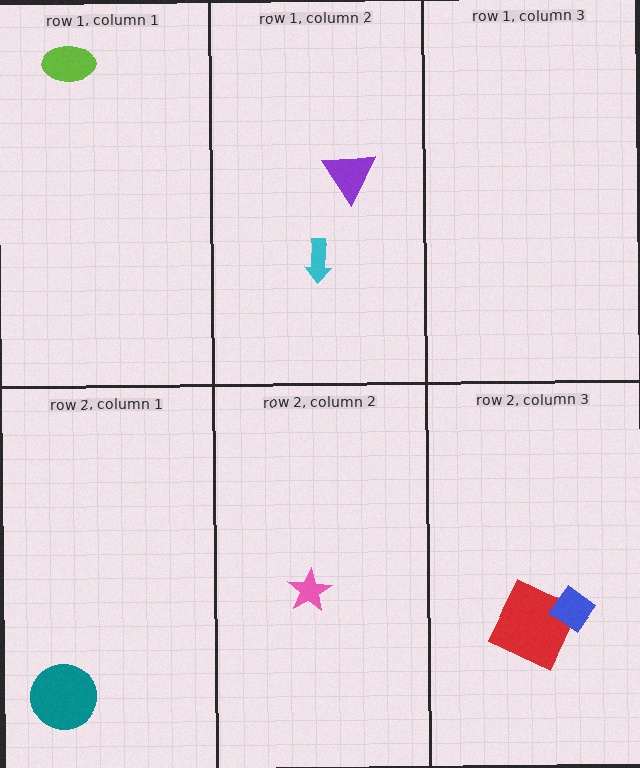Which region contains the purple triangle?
The row 1, column 2 region.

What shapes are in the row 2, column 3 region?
The red square, the blue diamond.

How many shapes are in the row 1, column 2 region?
2.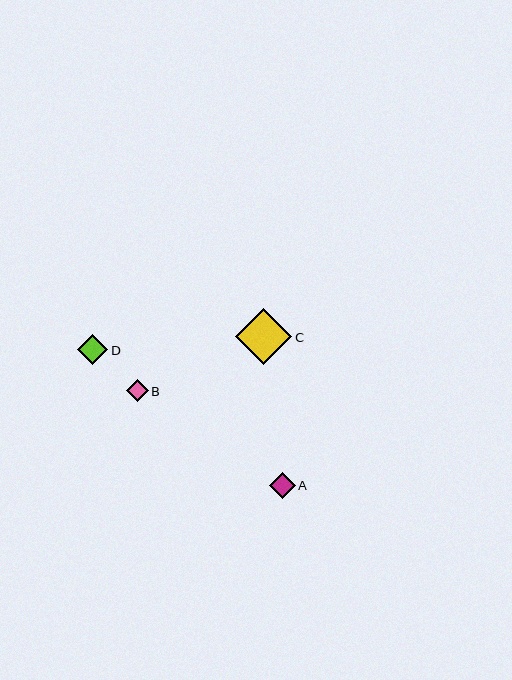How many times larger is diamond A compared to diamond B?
Diamond A is approximately 1.2 times the size of diamond B.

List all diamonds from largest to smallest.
From largest to smallest: C, D, A, B.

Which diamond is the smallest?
Diamond B is the smallest with a size of approximately 22 pixels.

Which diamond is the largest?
Diamond C is the largest with a size of approximately 56 pixels.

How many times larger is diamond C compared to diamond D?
Diamond C is approximately 1.9 times the size of diamond D.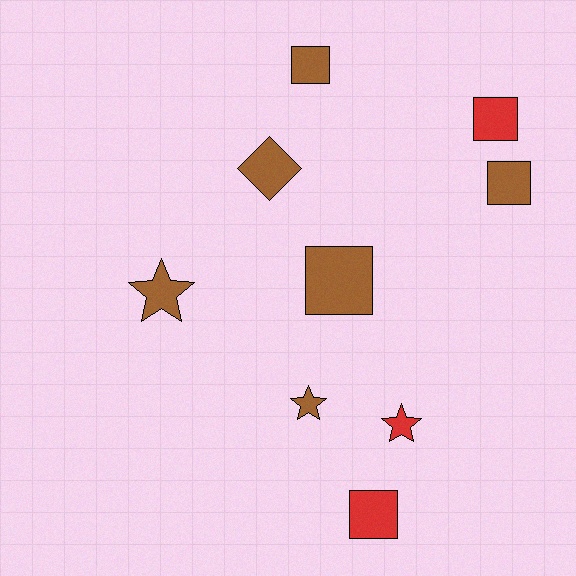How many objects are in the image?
There are 9 objects.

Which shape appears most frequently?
Square, with 5 objects.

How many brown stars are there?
There are 2 brown stars.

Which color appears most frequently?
Brown, with 6 objects.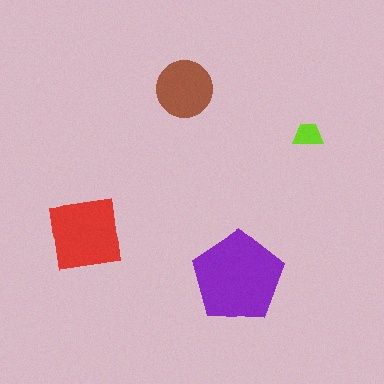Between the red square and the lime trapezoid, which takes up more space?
The red square.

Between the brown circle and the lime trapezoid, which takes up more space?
The brown circle.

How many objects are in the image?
There are 4 objects in the image.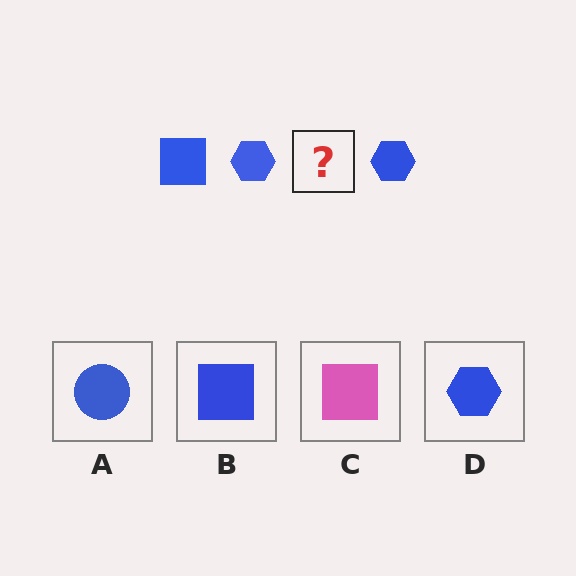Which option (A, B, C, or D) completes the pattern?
B.